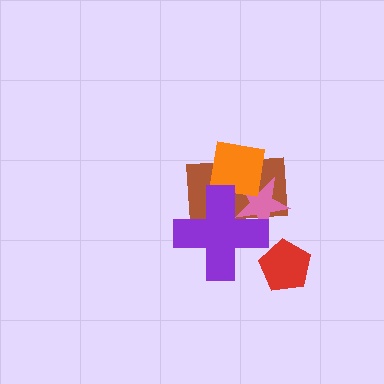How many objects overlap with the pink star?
3 objects overlap with the pink star.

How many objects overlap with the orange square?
3 objects overlap with the orange square.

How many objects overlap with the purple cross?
3 objects overlap with the purple cross.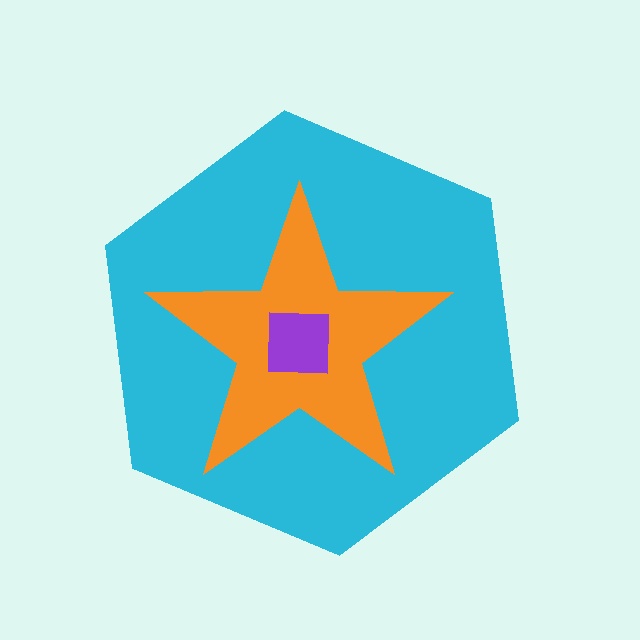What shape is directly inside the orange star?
The purple square.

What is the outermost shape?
The cyan hexagon.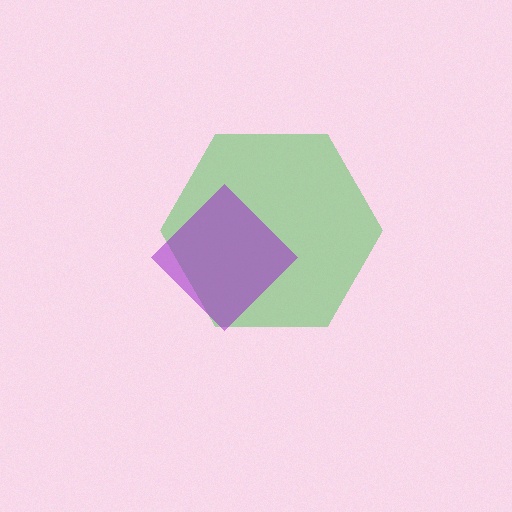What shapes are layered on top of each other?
The layered shapes are: a green hexagon, a purple diamond.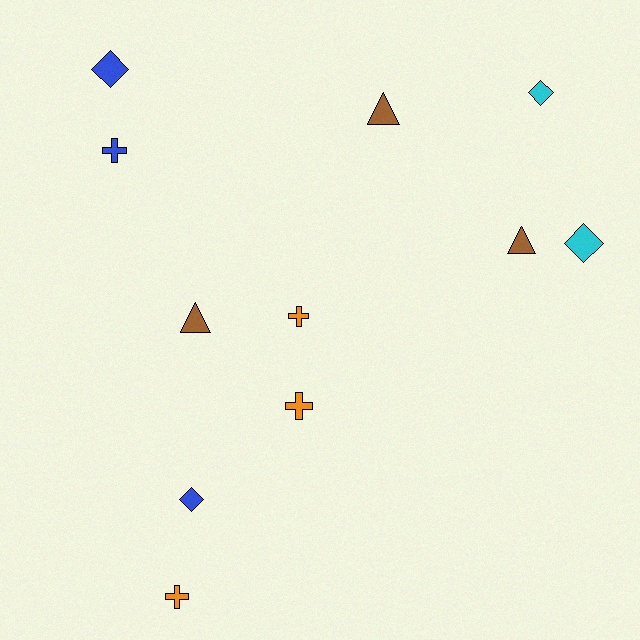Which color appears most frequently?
Blue, with 3 objects.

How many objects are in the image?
There are 11 objects.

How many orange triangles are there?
There are no orange triangles.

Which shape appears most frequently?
Cross, with 4 objects.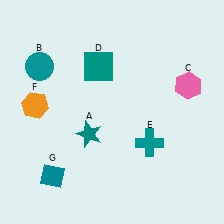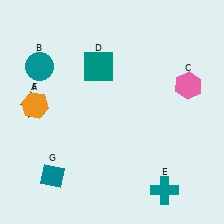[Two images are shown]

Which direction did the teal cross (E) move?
The teal cross (E) moved down.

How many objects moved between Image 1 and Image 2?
2 objects moved between the two images.